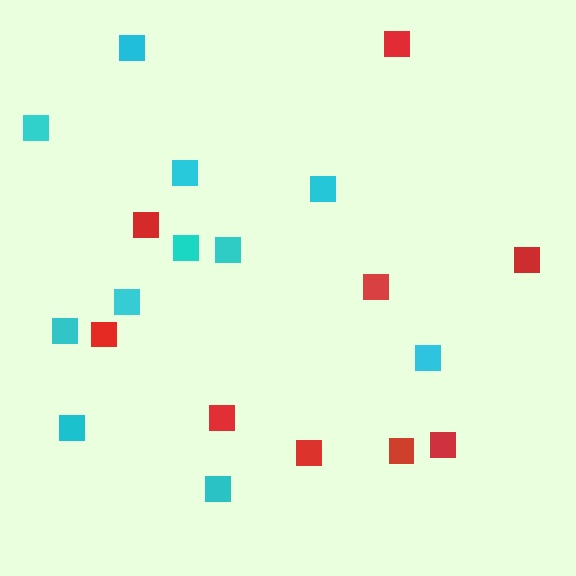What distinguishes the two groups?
There are 2 groups: one group of red squares (9) and one group of cyan squares (11).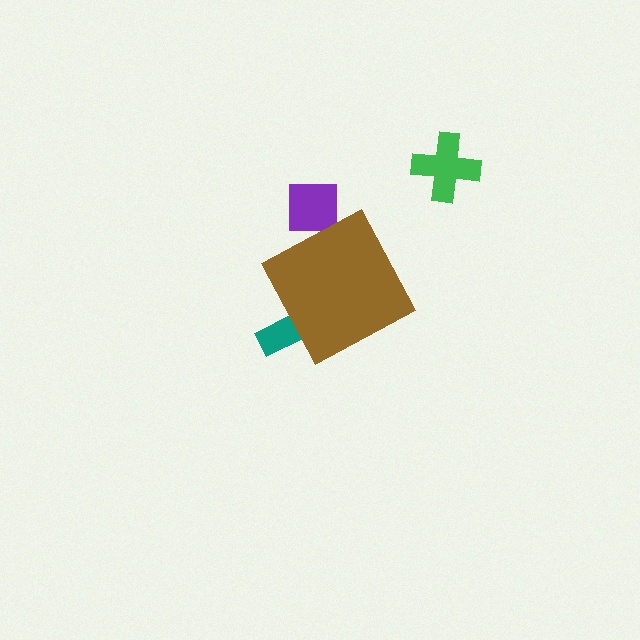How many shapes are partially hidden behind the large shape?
2 shapes are partially hidden.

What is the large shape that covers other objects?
A brown diamond.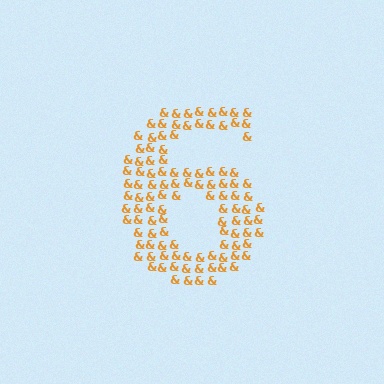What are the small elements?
The small elements are ampersands.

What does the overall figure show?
The overall figure shows the digit 6.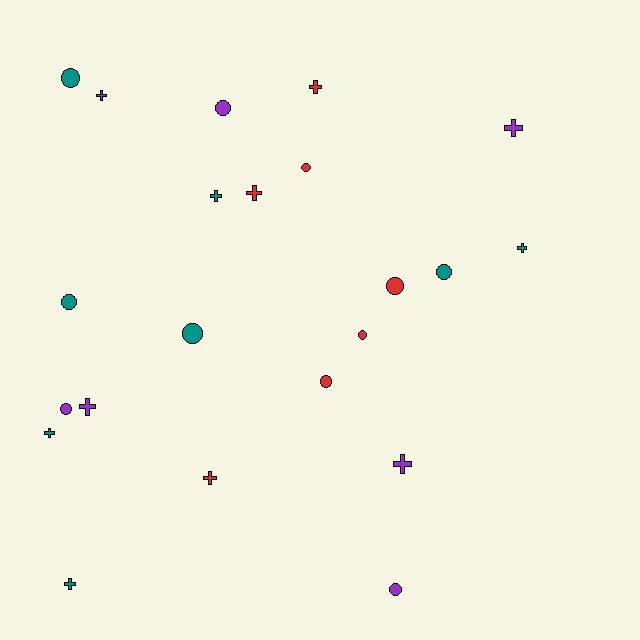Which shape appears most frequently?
Circle, with 11 objects.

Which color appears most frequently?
Teal, with 8 objects.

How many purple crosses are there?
There are 4 purple crosses.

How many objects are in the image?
There are 22 objects.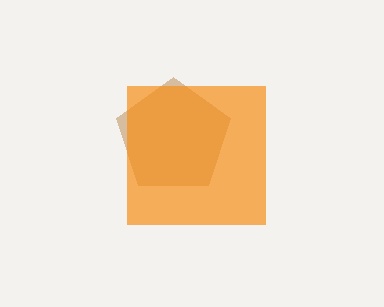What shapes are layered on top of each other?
The layered shapes are: a brown pentagon, an orange square.